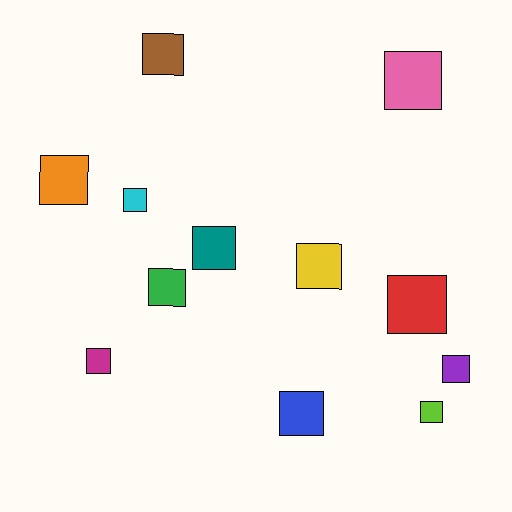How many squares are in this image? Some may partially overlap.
There are 12 squares.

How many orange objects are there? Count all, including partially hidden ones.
There is 1 orange object.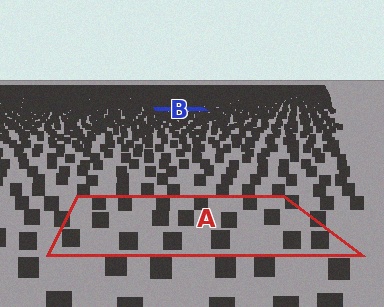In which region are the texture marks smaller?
The texture marks are smaller in region B, because it is farther away.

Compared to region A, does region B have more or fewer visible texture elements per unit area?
Region B has more texture elements per unit area — they are packed more densely because it is farther away.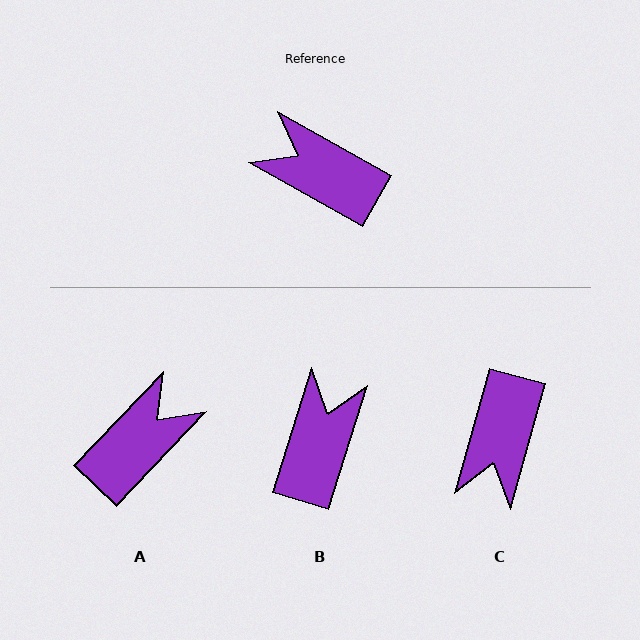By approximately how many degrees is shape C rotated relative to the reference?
Approximately 104 degrees counter-clockwise.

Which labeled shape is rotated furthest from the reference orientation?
A, about 104 degrees away.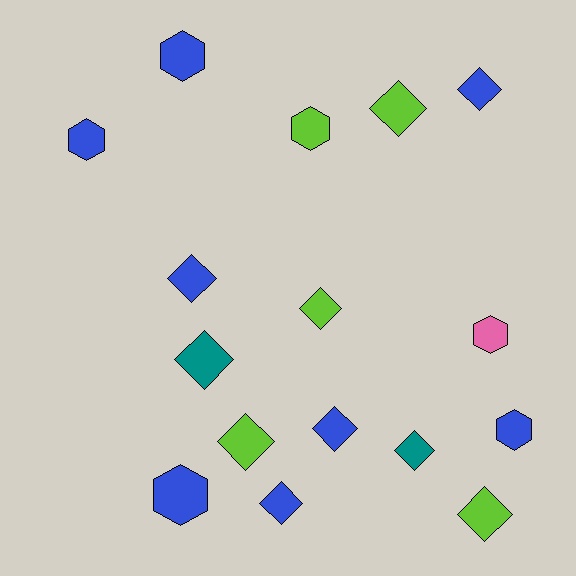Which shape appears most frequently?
Diamond, with 10 objects.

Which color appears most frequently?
Blue, with 8 objects.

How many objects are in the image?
There are 16 objects.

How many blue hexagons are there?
There are 4 blue hexagons.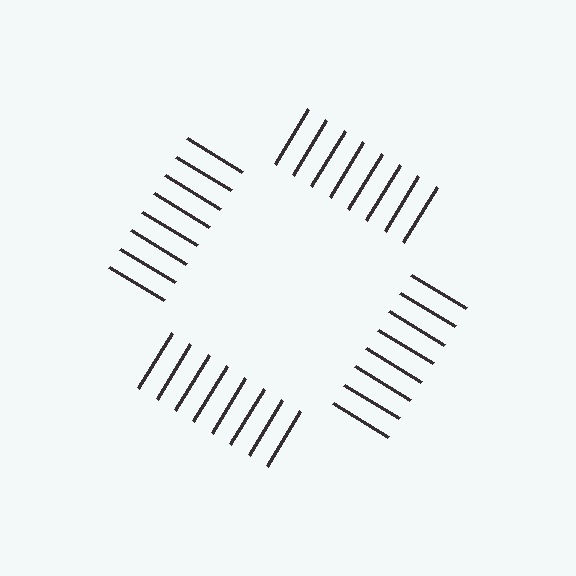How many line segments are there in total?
32 — 8 along each of the 4 edges.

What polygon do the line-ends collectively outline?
An illusory square — the line segments terminate on its edges but no continuous stroke is drawn.